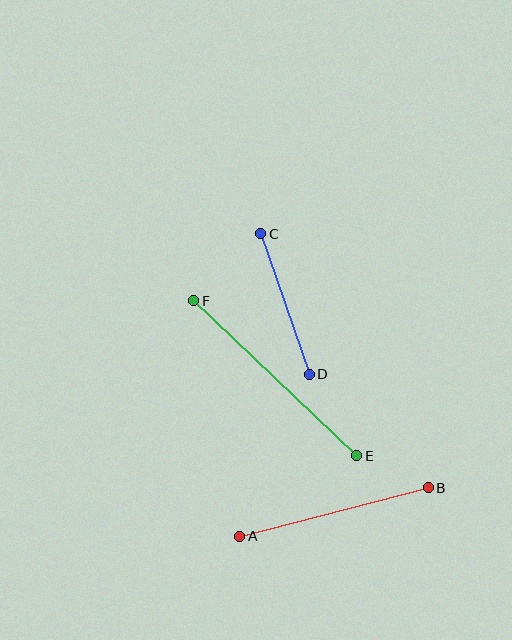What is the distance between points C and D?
The distance is approximately 149 pixels.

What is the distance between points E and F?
The distance is approximately 225 pixels.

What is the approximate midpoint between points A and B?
The midpoint is at approximately (334, 512) pixels.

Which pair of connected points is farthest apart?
Points E and F are farthest apart.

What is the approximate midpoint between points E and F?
The midpoint is at approximately (275, 378) pixels.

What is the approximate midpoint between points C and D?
The midpoint is at approximately (285, 304) pixels.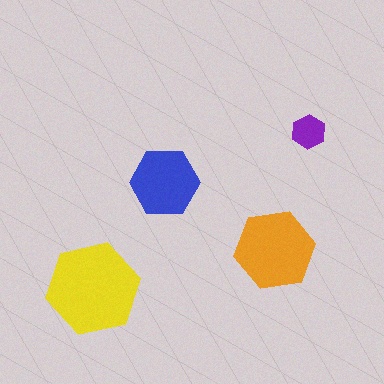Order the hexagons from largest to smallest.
the yellow one, the orange one, the blue one, the purple one.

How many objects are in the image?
There are 4 objects in the image.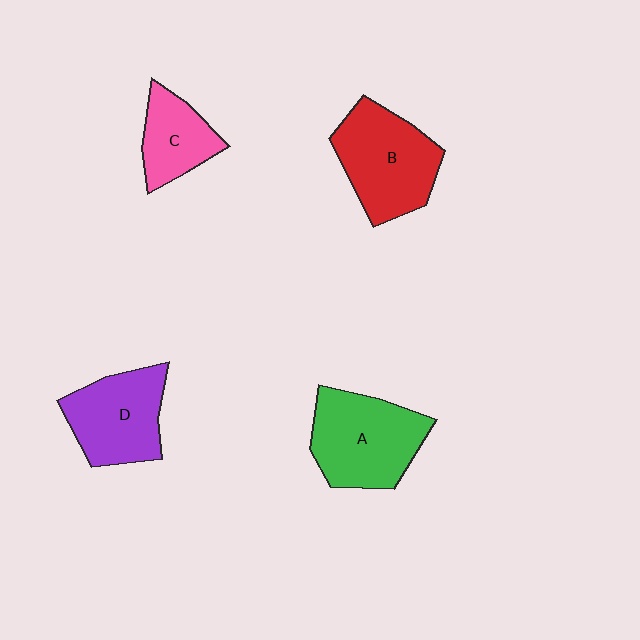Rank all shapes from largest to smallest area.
From largest to smallest: A (green), B (red), D (purple), C (pink).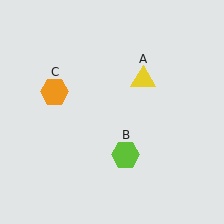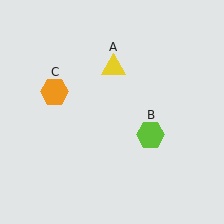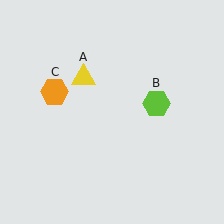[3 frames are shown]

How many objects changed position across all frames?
2 objects changed position: yellow triangle (object A), lime hexagon (object B).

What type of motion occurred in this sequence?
The yellow triangle (object A), lime hexagon (object B) rotated counterclockwise around the center of the scene.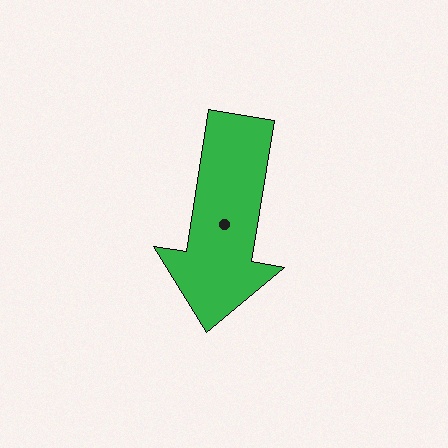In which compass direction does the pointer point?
South.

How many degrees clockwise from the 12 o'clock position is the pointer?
Approximately 189 degrees.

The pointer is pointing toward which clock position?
Roughly 6 o'clock.